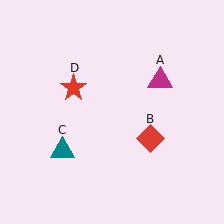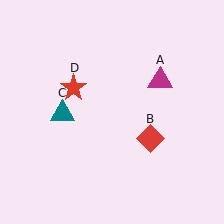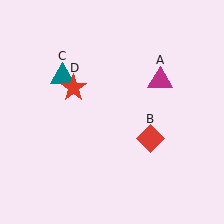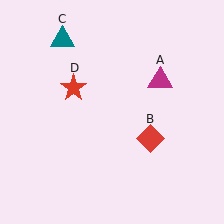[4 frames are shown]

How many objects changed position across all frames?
1 object changed position: teal triangle (object C).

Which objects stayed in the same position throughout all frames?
Magenta triangle (object A) and red diamond (object B) and red star (object D) remained stationary.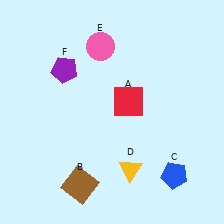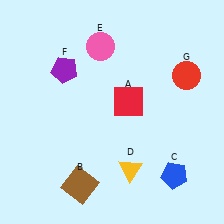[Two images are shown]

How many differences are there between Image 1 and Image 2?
There is 1 difference between the two images.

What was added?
A red circle (G) was added in Image 2.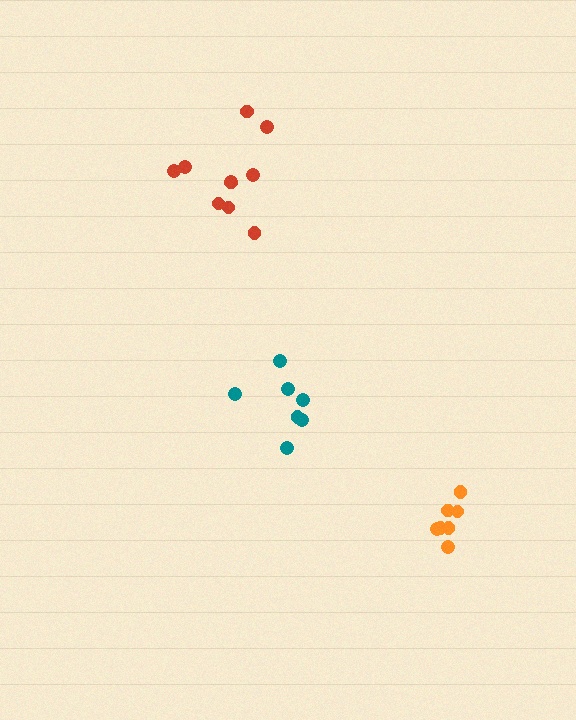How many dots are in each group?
Group 1: 7 dots, Group 2: 10 dots, Group 3: 7 dots (24 total).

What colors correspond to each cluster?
The clusters are colored: orange, red, teal.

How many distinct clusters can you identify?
There are 3 distinct clusters.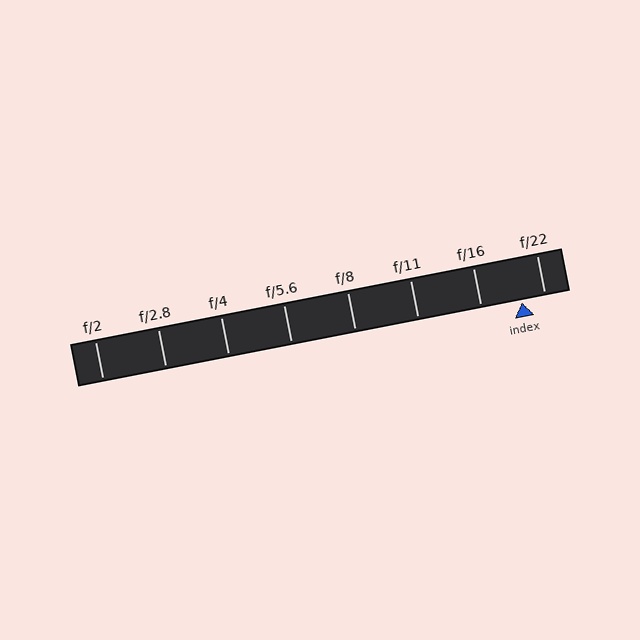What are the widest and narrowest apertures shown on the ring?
The widest aperture shown is f/2 and the narrowest is f/22.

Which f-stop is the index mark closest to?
The index mark is closest to f/22.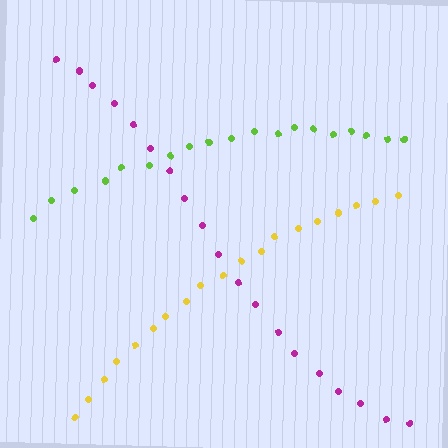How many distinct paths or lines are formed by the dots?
There are 3 distinct paths.